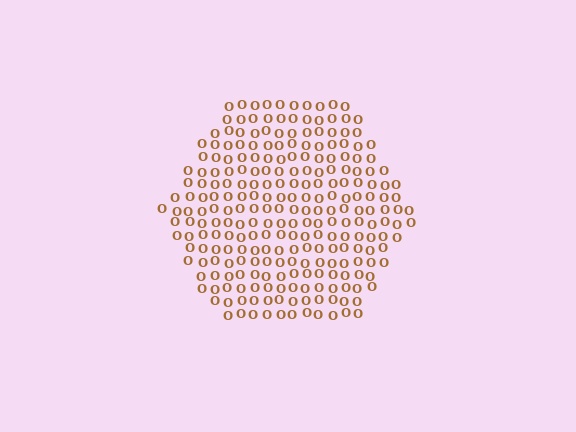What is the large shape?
The large shape is a hexagon.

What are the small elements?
The small elements are letter O's.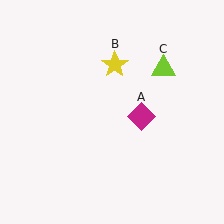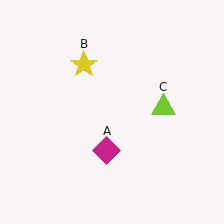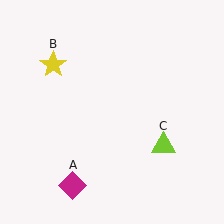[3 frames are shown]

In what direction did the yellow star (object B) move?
The yellow star (object B) moved left.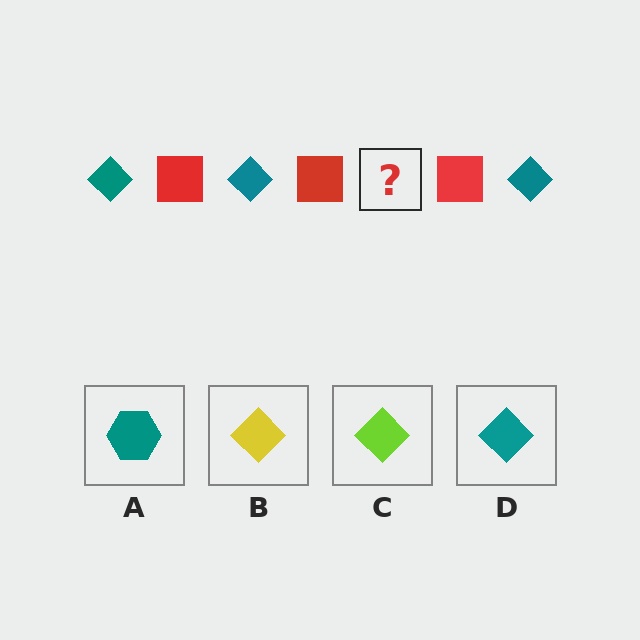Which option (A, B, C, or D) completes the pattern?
D.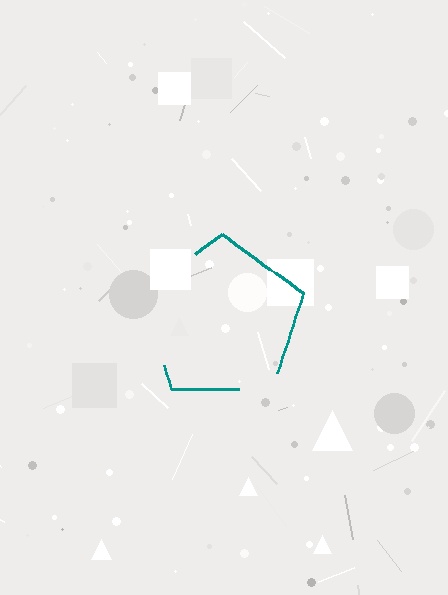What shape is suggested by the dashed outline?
The dashed outline suggests a pentagon.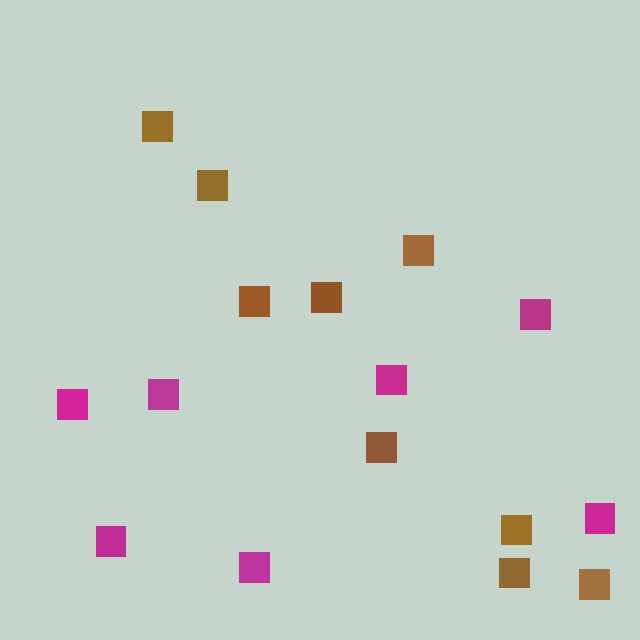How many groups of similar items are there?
There are 2 groups: one group of brown squares (9) and one group of magenta squares (7).